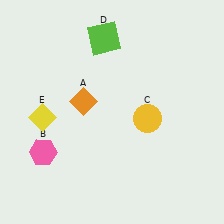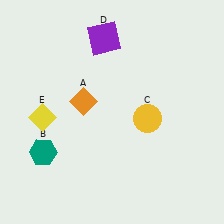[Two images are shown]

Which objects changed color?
B changed from pink to teal. D changed from lime to purple.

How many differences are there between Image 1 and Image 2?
There are 2 differences between the two images.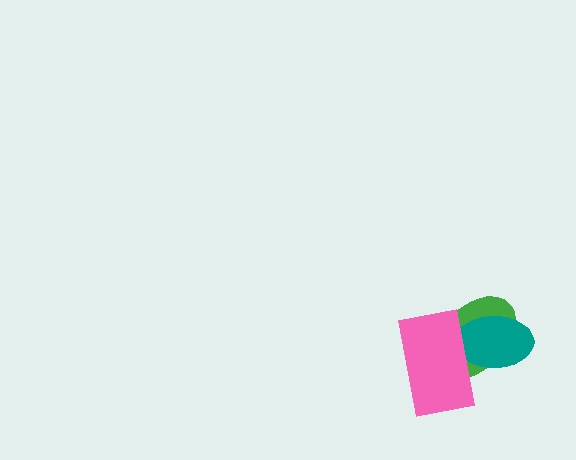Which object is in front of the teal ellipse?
The pink rectangle is in front of the teal ellipse.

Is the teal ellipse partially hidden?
Yes, it is partially covered by another shape.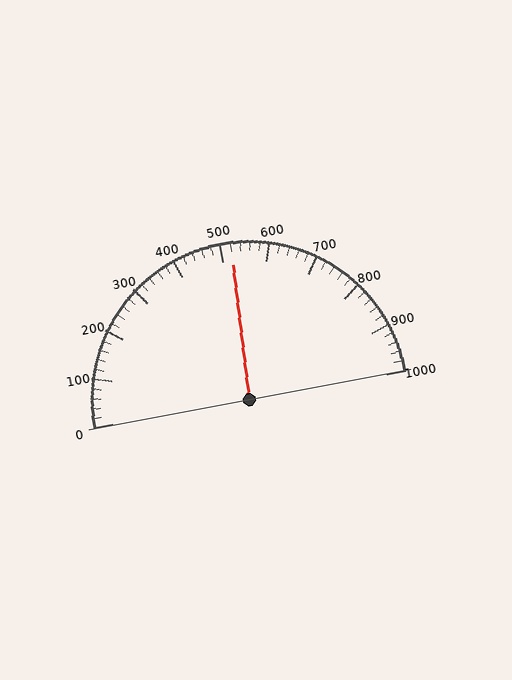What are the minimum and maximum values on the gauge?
The gauge ranges from 0 to 1000.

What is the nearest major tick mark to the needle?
The nearest major tick mark is 500.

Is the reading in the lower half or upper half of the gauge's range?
The reading is in the upper half of the range (0 to 1000).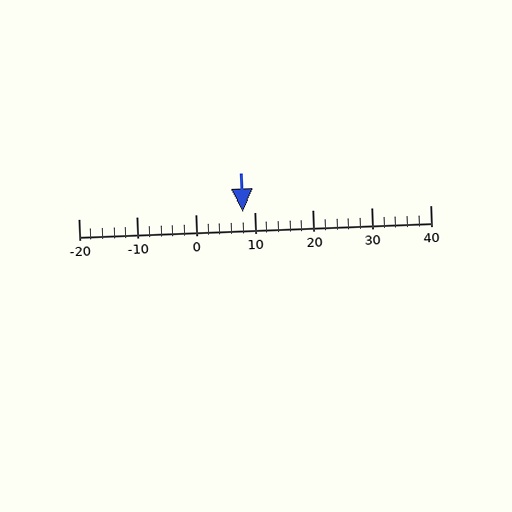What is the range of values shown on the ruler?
The ruler shows values from -20 to 40.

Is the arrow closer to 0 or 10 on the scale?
The arrow is closer to 10.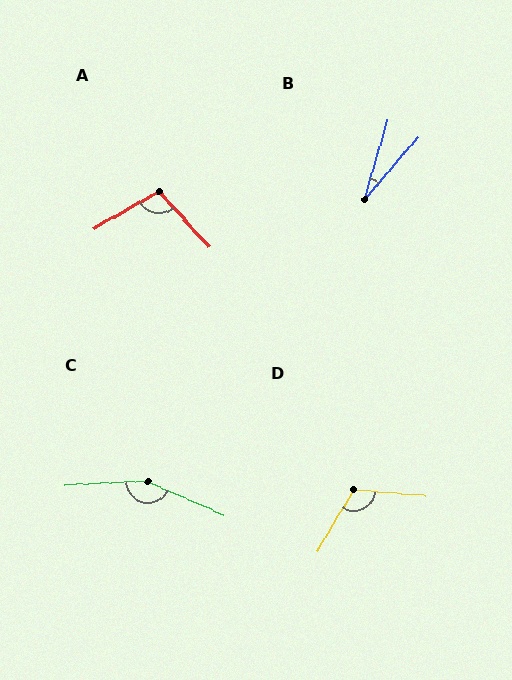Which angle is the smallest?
B, at approximately 24 degrees.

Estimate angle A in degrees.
Approximately 103 degrees.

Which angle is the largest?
C, at approximately 153 degrees.